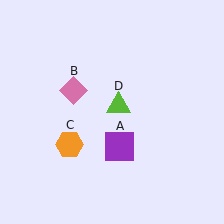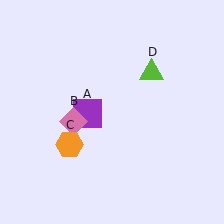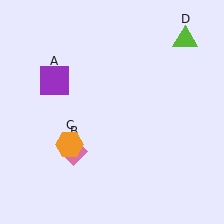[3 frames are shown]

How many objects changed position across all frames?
3 objects changed position: purple square (object A), pink diamond (object B), lime triangle (object D).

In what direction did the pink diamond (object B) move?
The pink diamond (object B) moved down.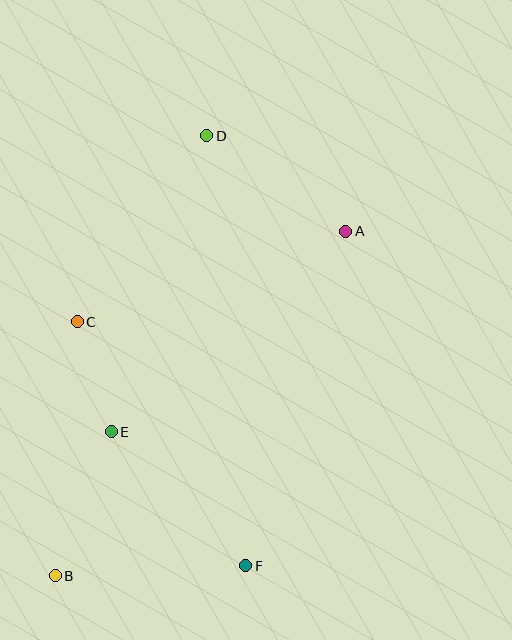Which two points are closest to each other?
Points C and E are closest to each other.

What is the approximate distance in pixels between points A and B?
The distance between A and B is approximately 451 pixels.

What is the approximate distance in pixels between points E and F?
The distance between E and F is approximately 190 pixels.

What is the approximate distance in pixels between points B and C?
The distance between B and C is approximately 255 pixels.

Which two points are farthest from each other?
Points B and D are farthest from each other.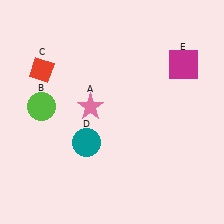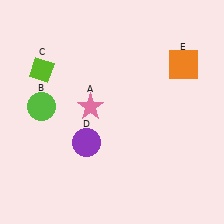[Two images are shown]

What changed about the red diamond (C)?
In Image 1, C is red. In Image 2, it changed to lime.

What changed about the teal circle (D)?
In Image 1, D is teal. In Image 2, it changed to purple.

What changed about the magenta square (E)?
In Image 1, E is magenta. In Image 2, it changed to orange.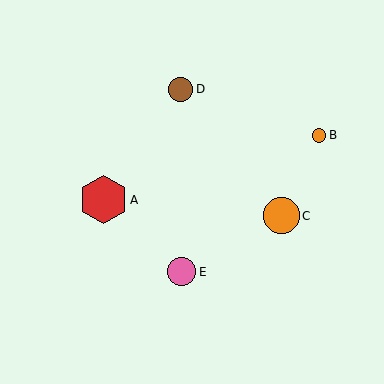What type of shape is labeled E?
Shape E is a pink circle.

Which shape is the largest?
The red hexagon (labeled A) is the largest.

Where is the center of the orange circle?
The center of the orange circle is at (281, 216).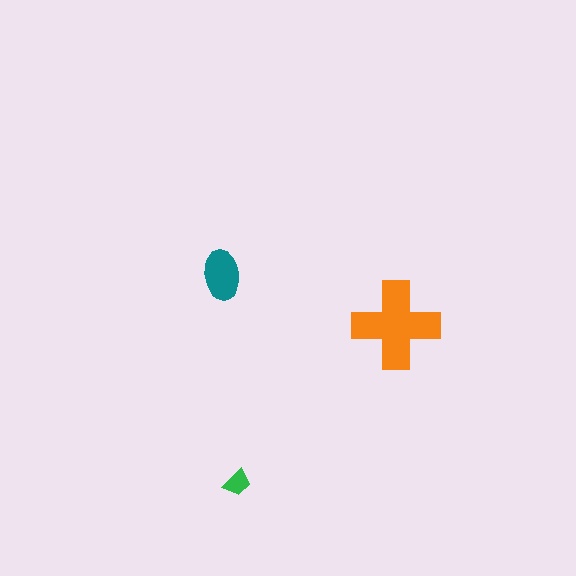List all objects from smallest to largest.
The green trapezoid, the teal ellipse, the orange cross.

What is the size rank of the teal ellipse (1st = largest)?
2nd.